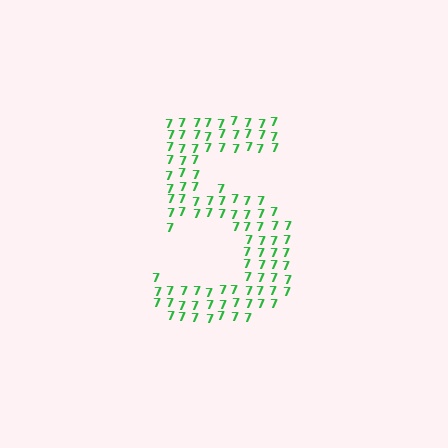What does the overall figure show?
The overall figure shows the digit 5.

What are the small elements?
The small elements are digit 7's.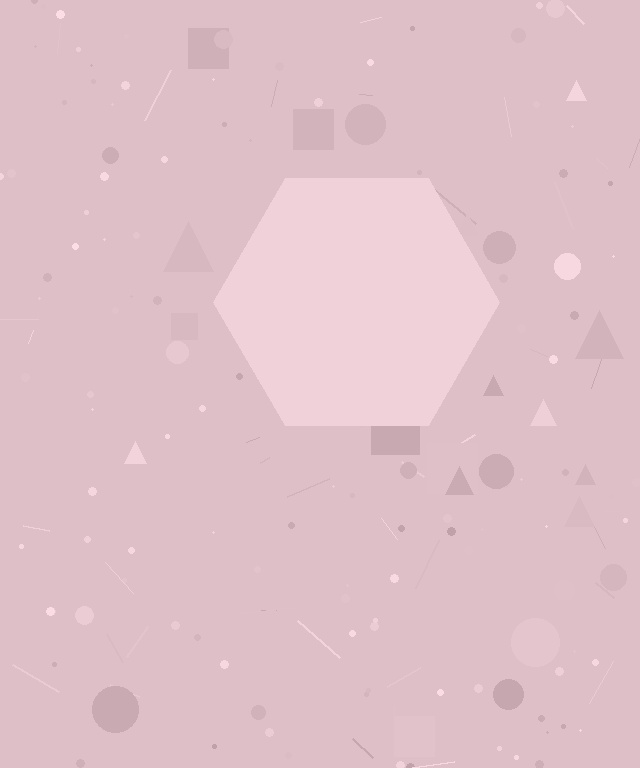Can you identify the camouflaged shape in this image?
The camouflaged shape is a hexagon.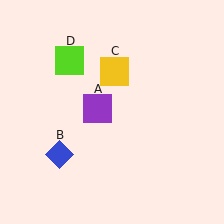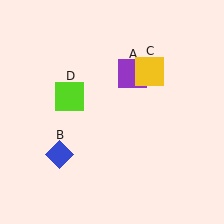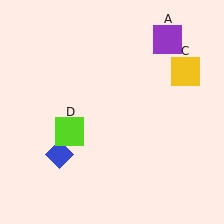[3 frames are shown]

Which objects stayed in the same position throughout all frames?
Blue diamond (object B) remained stationary.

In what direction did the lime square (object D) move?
The lime square (object D) moved down.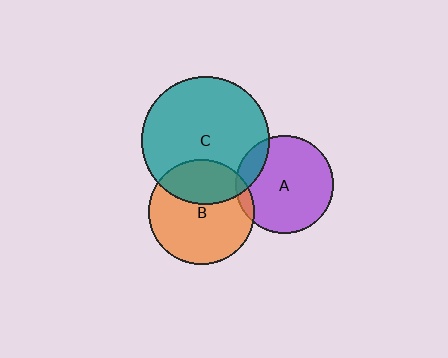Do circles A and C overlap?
Yes.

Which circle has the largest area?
Circle C (teal).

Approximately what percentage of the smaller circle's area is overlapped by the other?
Approximately 15%.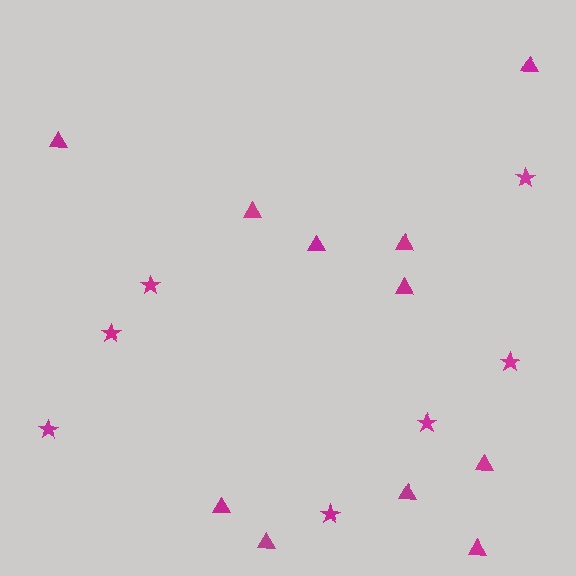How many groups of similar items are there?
There are 2 groups: one group of stars (7) and one group of triangles (11).